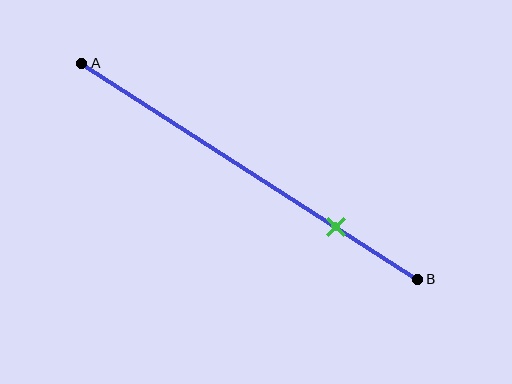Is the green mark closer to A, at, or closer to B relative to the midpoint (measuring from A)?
The green mark is closer to point B than the midpoint of segment AB.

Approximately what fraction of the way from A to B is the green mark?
The green mark is approximately 75% of the way from A to B.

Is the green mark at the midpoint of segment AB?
No, the mark is at about 75% from A, not at the 50% midpoint.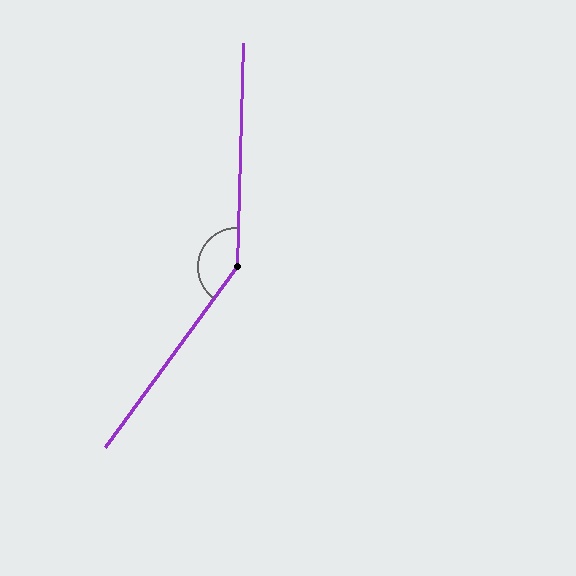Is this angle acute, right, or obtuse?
It is obtuse.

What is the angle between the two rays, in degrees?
Approximately 145 degrees.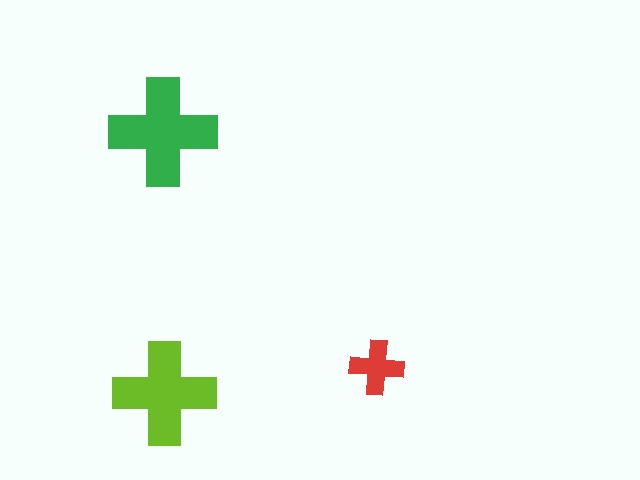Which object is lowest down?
The lime cross is bottommost.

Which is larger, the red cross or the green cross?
The green one.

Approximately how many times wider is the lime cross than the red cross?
About 2 times wider.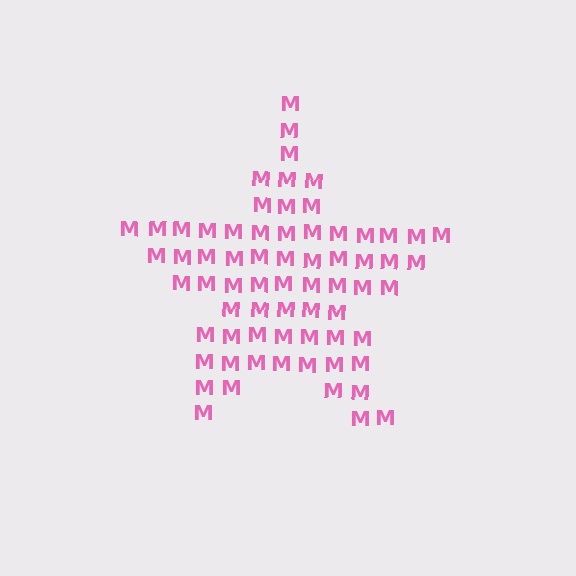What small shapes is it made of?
It is made of small letter M's.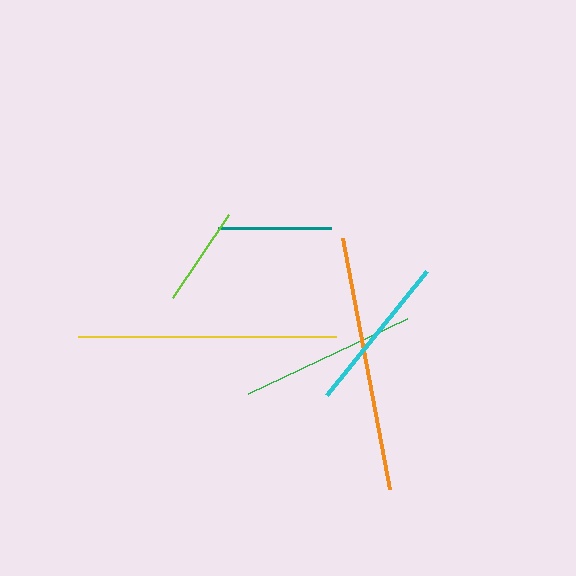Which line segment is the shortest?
The lime line is the shortest at approximately 99 pixels.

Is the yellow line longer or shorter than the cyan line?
The yellow line is longer than the cyan line.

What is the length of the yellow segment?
The yellow segment is approximately 258 pixels long.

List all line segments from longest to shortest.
From longest to shortest: yellow, orange, green, cyan, teal, lime.